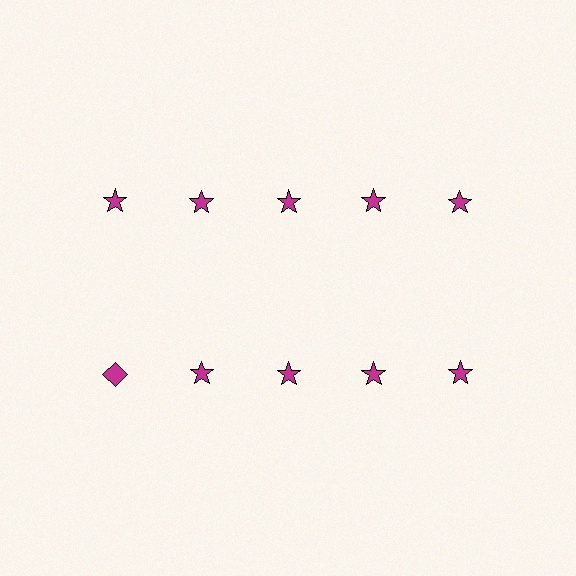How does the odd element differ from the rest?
It has a different shape: diamond instead of star.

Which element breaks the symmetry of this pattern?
The magenta diamond in the second row, leftmost column breaks the symmetry. All other shapes are magenta stars.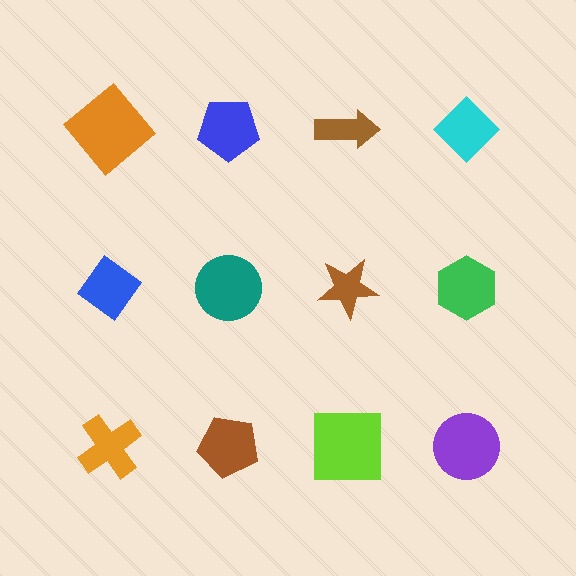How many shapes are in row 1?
4 shapes.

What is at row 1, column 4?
A cyan diamond.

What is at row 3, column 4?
A purple circle.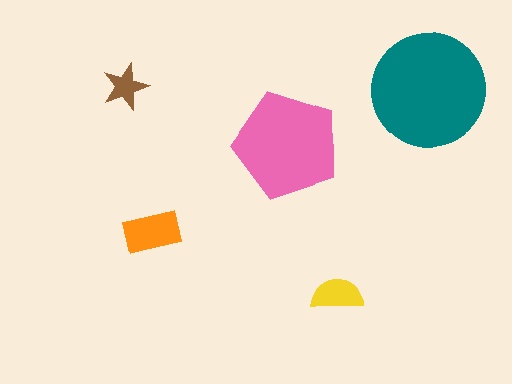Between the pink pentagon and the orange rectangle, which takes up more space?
The pink pentagon.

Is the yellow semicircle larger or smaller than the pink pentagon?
Smaller.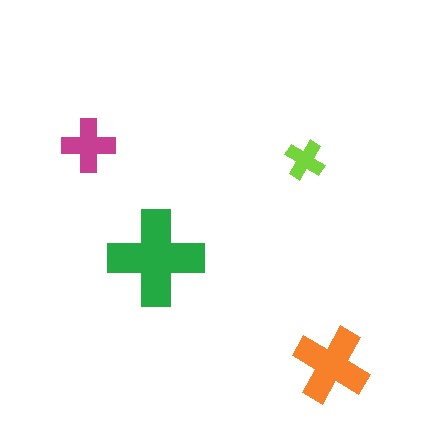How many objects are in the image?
There are 4 objects in the image.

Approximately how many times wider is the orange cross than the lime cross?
About 2 times wider.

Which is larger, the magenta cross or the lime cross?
The magenta one.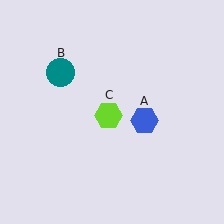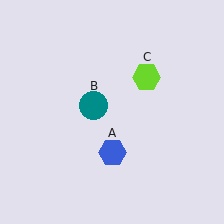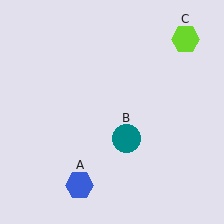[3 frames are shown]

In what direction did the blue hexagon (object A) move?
The blue hexagon (object A) moved down and to the left.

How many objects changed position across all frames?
3 objects changed position: blue hexagon (object A), teal circle (object B), lime hexagon (object C).